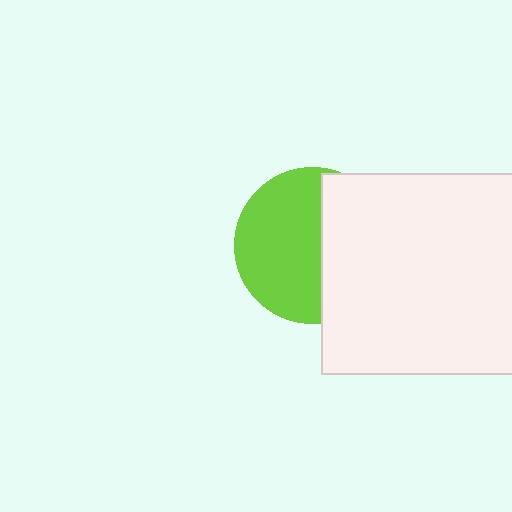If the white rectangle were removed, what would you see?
You would see the complete lime circle.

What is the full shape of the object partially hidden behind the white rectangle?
The partially hidden object is a lime circle.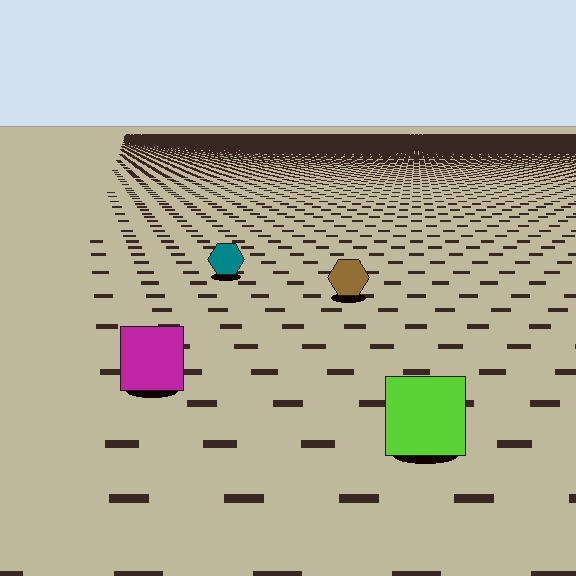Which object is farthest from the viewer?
The teal hexagon is farthest from the viewer. It appears smaller and the ground texture around it is denser.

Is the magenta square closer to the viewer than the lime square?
No. The lime square is closer — you can tell from the texture gradient: the ground texture is coarser near it.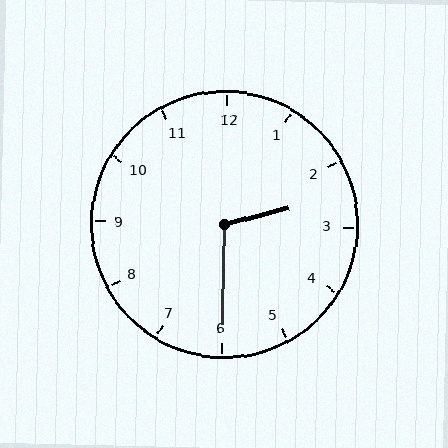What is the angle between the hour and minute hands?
Approximately 105 degrees.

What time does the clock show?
2:30.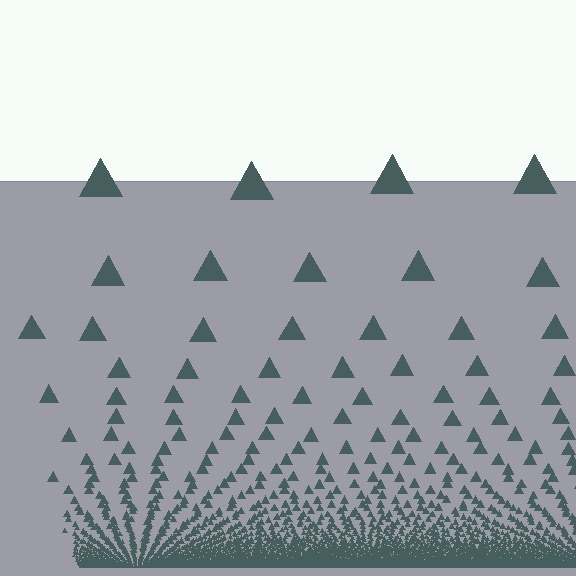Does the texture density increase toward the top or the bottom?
Density increases toward the bottom.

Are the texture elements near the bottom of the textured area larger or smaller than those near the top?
Smaller. The gradient is inverted — elements near the bottom are smaller and denser.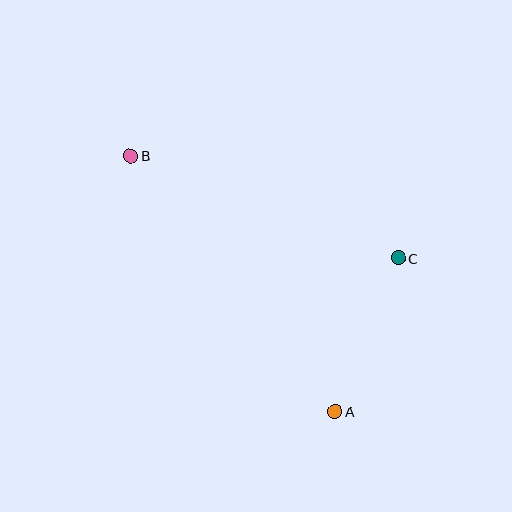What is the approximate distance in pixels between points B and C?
The distance between B and C is approximately 287 pixels.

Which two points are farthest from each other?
Points A and B are farthest from each other.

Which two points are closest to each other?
Points A and C are closest to each other.